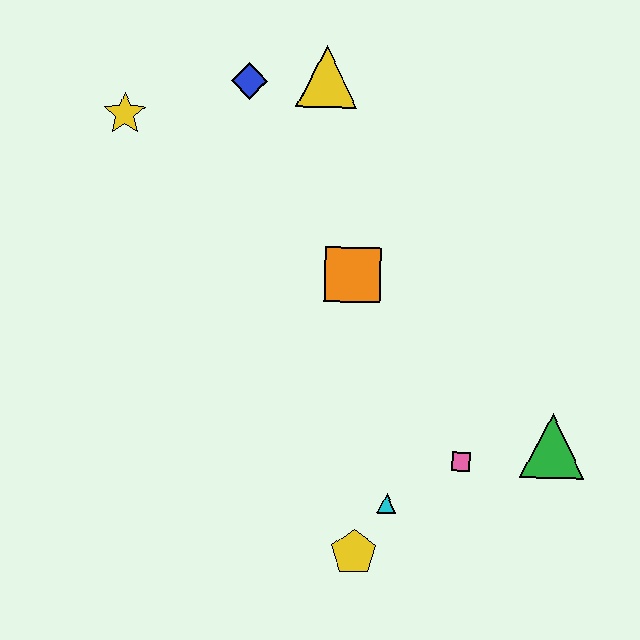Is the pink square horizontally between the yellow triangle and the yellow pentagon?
No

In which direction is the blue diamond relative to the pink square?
The blue diamond is above the pink square.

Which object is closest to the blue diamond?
The yellow triangle is closest to the blue diamond.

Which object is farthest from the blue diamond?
The yellow pentagon is farthest from the blue diamond.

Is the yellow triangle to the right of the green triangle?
No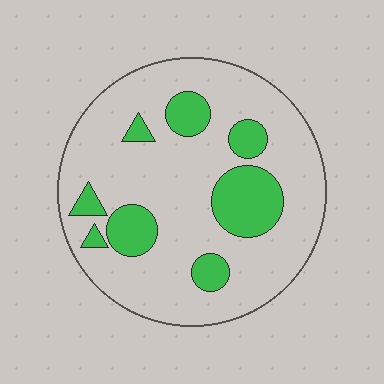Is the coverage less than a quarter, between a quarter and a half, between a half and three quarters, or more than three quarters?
Less than a quarter.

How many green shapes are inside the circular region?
8.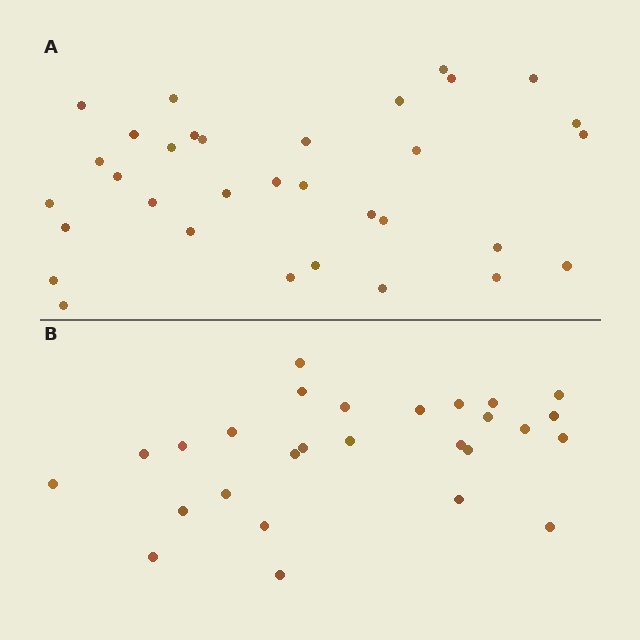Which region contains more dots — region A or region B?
Region A (the top region) has more dots.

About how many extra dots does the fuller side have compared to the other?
Region A has about 6 more dots than region B.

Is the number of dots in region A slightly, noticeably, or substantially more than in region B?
Region A has only slightly more — the two regions are fairly close. The ratio is roughly 1.2 to 1.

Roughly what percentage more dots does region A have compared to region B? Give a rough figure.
About 20% more.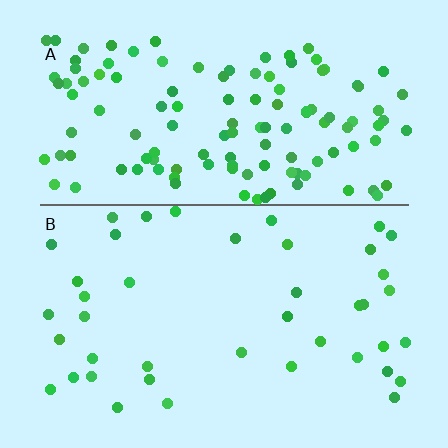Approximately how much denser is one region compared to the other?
Approximately 3.1× — region A over region B.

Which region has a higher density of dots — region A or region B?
A (the top).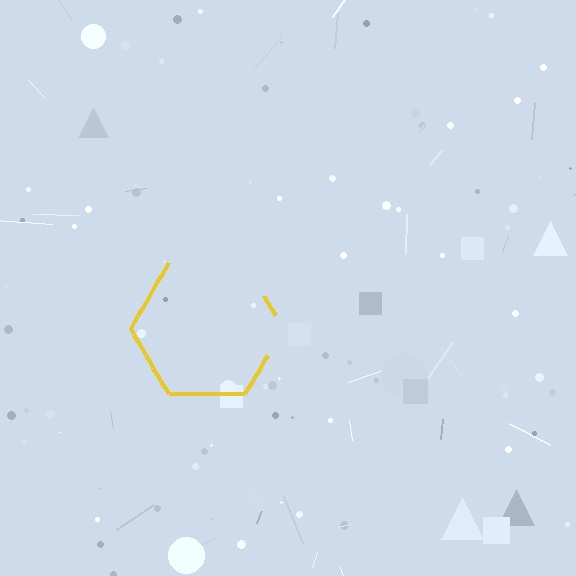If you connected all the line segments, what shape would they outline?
They would outline a hexagon.